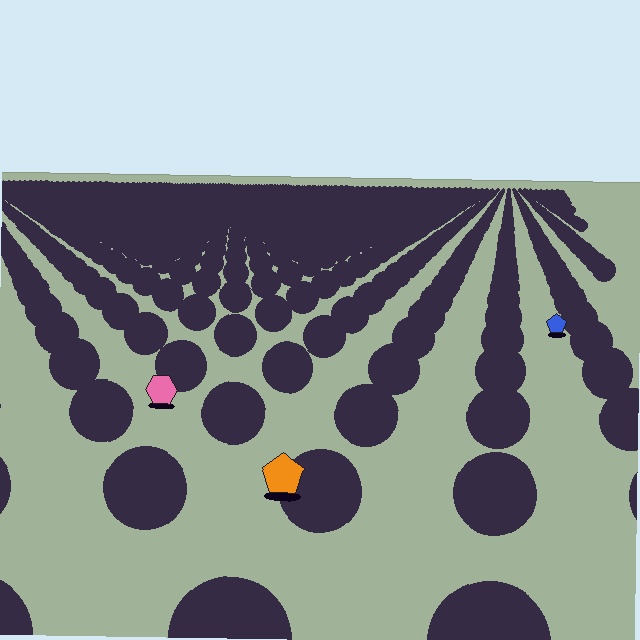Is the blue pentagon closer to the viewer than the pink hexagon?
No. The pink hexagon is closer — you can tell from the texture gradient: the ground texture is coarser near it.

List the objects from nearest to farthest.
From nearest to farthest: the orange pentagon, the pink hexagon, the blue pentagon.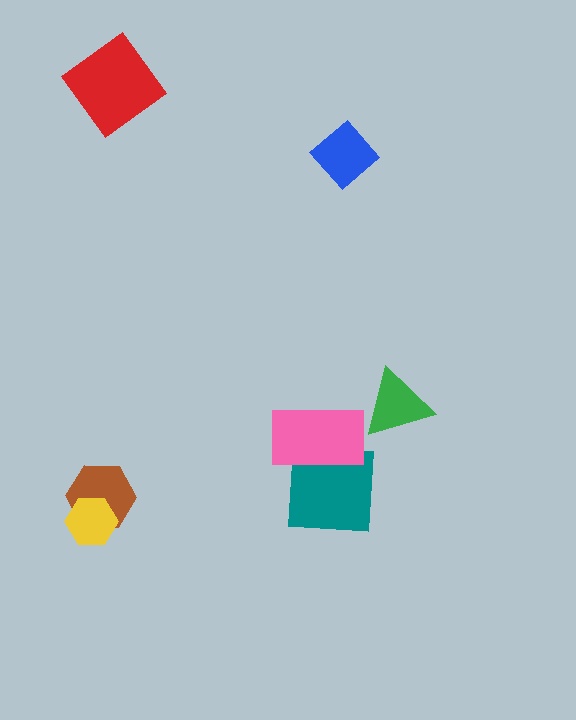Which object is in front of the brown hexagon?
The yellow hexagon is in front of the brown hexagon.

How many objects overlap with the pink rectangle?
1 object overlaps with the pink rectangle.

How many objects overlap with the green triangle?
0 objects overlap with the green triangle.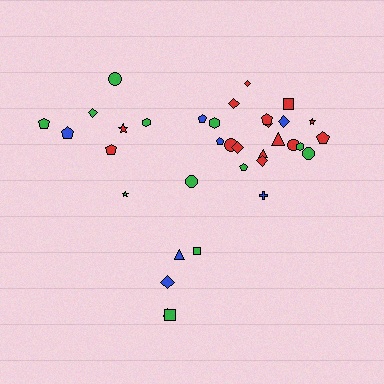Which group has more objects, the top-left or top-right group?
The top-right group.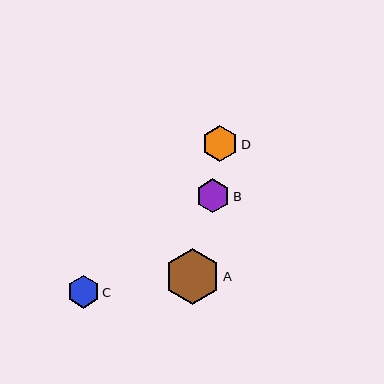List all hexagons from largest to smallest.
From largest to smallest: A, D, B, C.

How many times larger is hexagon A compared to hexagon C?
Hexagon A is approximately 1.7 times the size of hexagon C.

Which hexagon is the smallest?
Hexagon C is the smallest with a size of approximately 32 pixels.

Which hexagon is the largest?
Hexagon A is the largest with a size of approximately 56 pixels.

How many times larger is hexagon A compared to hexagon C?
Hexagon A is approximately 1.7 times the size of hexagon C.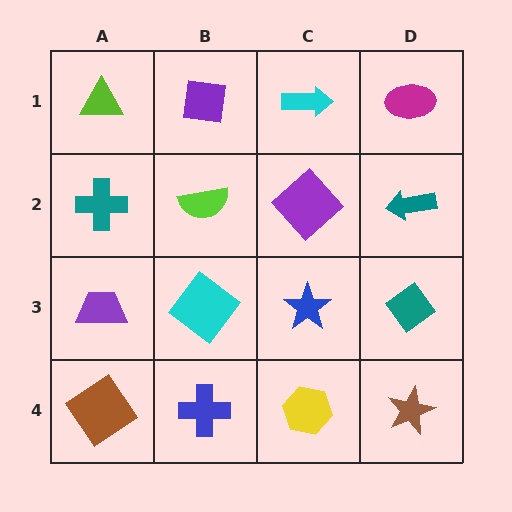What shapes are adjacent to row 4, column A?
A purple trapezoid (row 3, column A), a blue cross (row 4, column B).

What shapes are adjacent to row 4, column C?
A blue star (row 3, column C), a blue cross (row 4, column B), a brown star (row 4, column D).